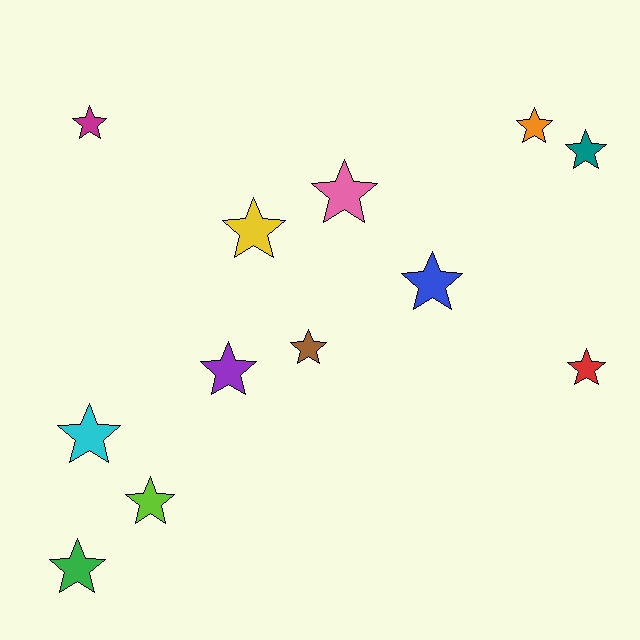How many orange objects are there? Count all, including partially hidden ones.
There is 1 orange object.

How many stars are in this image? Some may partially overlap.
There are 12 stars.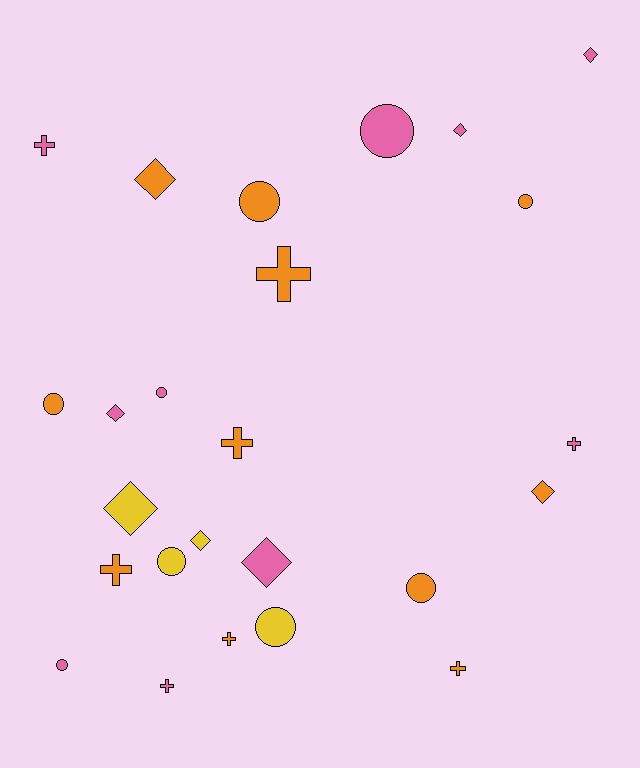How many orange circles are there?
There are 4 orange circles.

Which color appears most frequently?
Orange, with 11 objects.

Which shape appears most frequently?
Circle, with 9 objects.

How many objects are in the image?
There are 25 objects.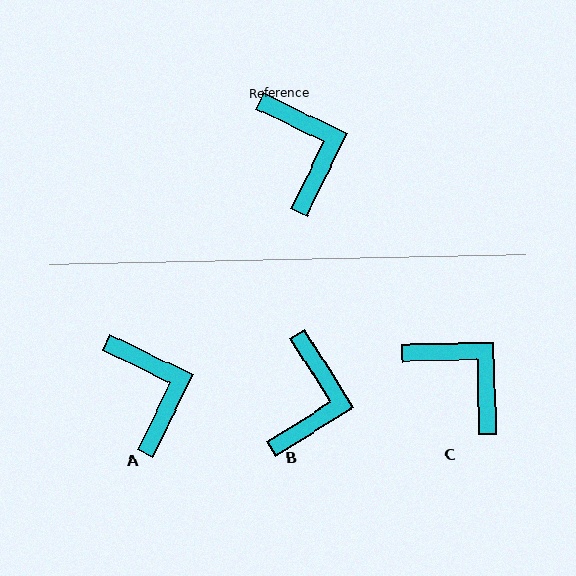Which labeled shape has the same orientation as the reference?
A.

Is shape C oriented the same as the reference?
No, it is off by about 27 degrees.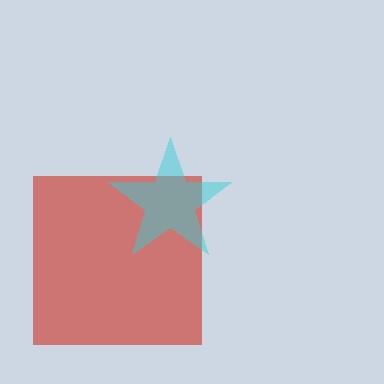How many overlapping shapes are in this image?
There are 2 overlapping shapes in the image.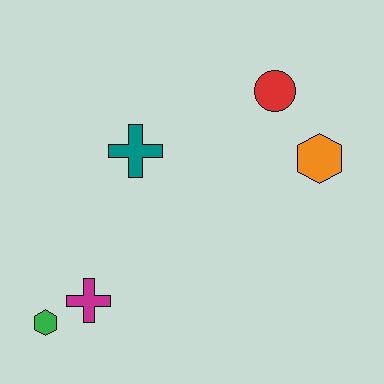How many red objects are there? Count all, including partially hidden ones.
There is 1 red object.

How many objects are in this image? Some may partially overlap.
There are 5 objects.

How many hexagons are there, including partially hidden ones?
There are 2 hexagons.